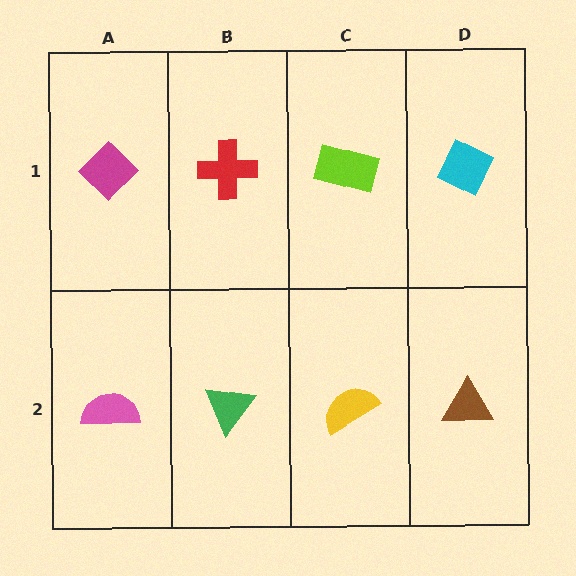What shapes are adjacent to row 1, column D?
A brown triangle (row 2, column D), a lime rectangle (row 1, column C).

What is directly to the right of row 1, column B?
A lime rectangle.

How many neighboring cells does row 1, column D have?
2.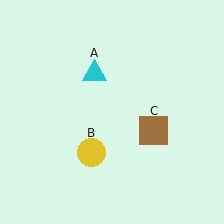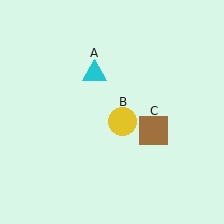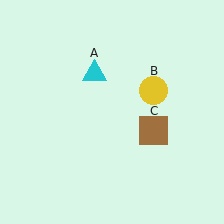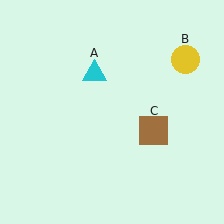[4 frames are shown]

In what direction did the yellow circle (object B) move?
The yellow circle (object B) moved up and to the right.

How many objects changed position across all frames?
1 object changed position: yellow circle (object B).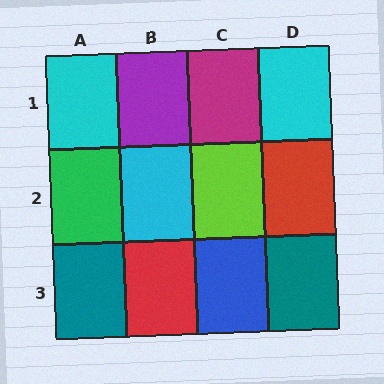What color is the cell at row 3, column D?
Teal.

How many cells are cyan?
3 cells are cyan.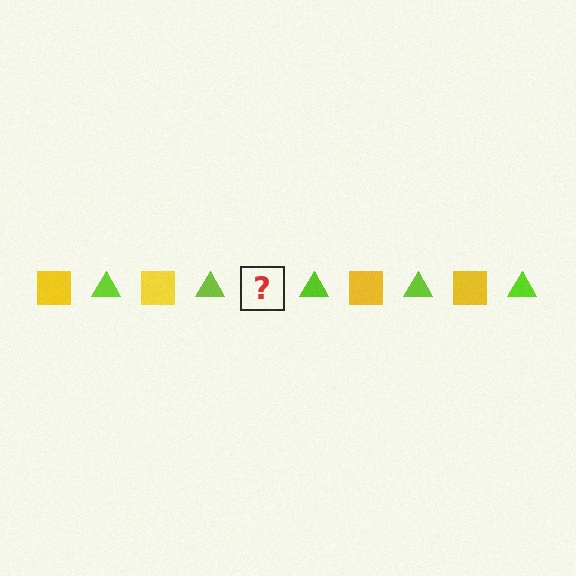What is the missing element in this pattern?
The missing element is a yellow square.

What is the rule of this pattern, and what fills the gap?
The rule is that the pattern alternates between yellow square and lime triangle. The gap should be filled with a yellow square.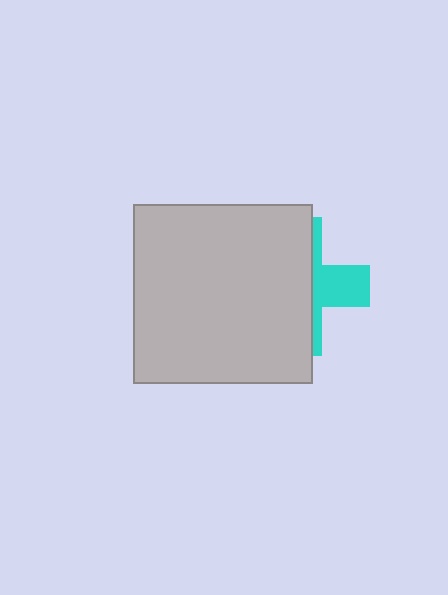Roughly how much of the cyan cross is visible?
A small part of it is visible (roughly 32%).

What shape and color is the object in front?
The object in front is a light gray square.